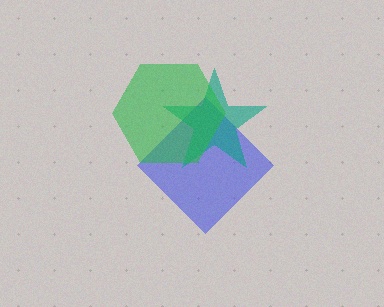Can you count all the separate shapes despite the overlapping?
Yes, there are 3 separate shapes.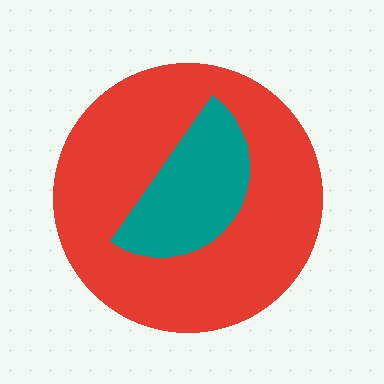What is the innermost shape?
The teal semicircle.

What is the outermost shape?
The red circle.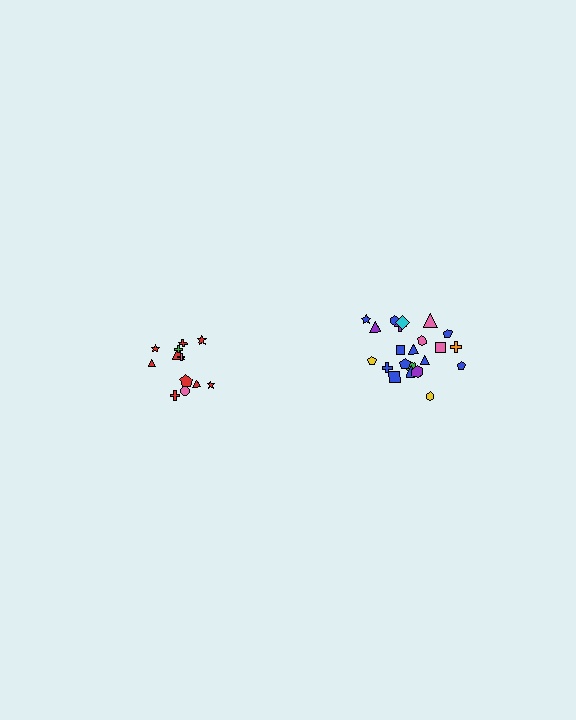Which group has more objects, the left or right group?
The right group.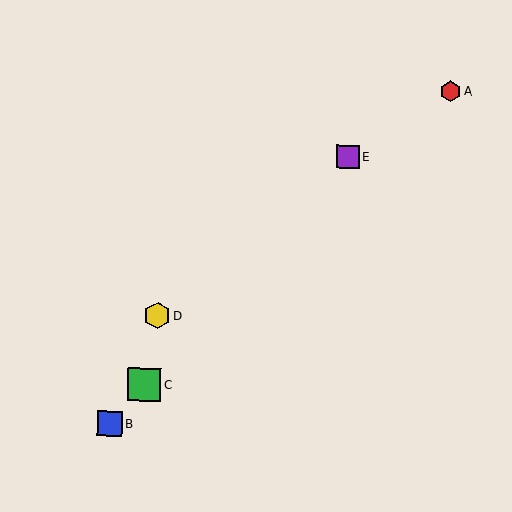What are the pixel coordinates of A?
Object A is at (450, 91).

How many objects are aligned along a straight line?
3 objects (B, C, E) are aligned along a straight line.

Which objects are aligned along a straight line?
Objects B, C, E are aligned along a straight line.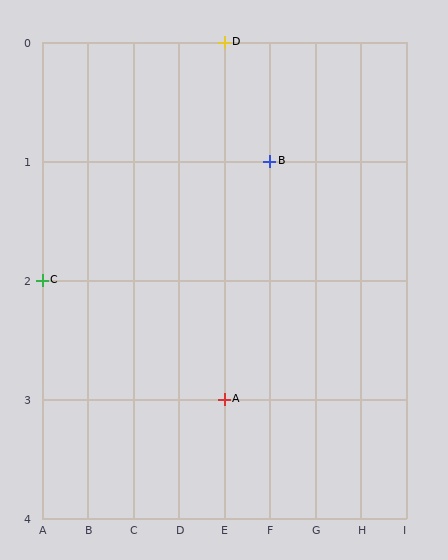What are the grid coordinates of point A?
Point A is at grid coordinates (E, 3).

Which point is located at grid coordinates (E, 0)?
Point D is at (E, 0).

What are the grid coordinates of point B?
Point B is at grid coordinates (F, 1).